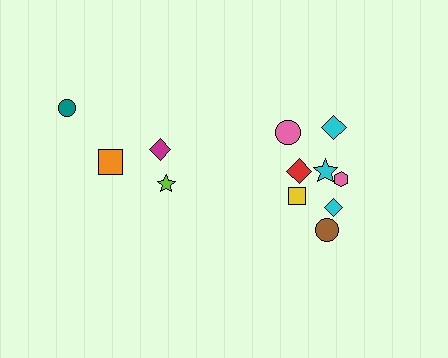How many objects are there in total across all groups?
There are 12 objects.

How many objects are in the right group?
There are 8 objects.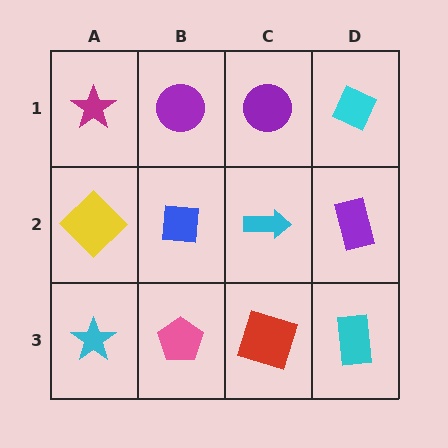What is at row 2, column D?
A purple rectangle.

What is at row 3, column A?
A cyan star.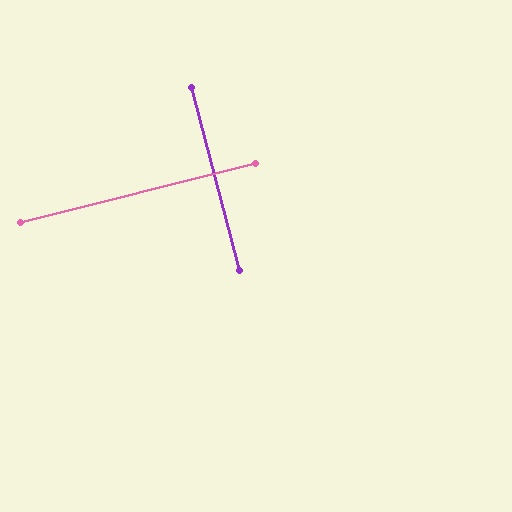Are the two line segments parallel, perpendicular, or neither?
Perpendicular — they meet at approximately 89°.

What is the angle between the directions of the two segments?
Approximately 89 degrees.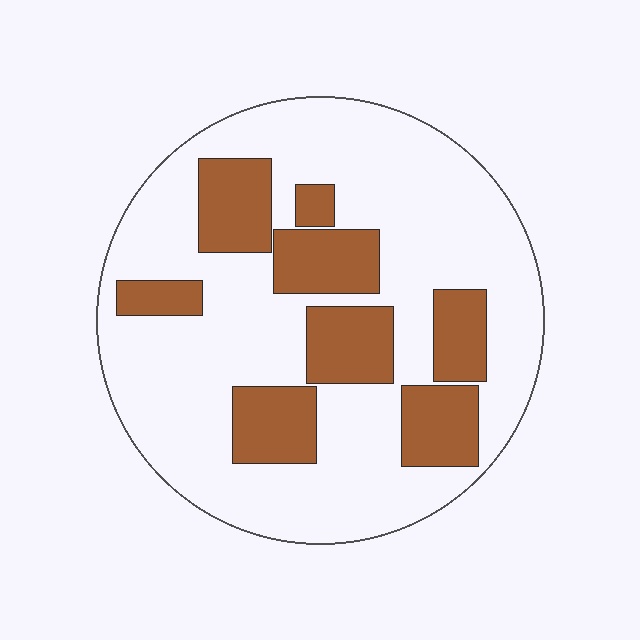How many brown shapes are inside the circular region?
8.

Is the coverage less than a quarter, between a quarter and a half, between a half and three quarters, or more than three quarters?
Between a quarter and a half.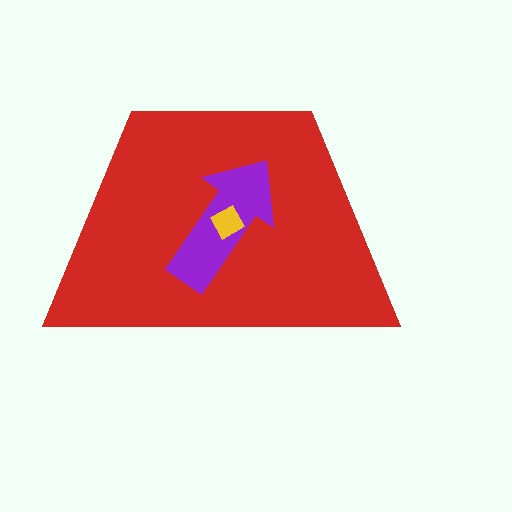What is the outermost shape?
The red trapezoid.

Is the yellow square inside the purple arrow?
Yes.